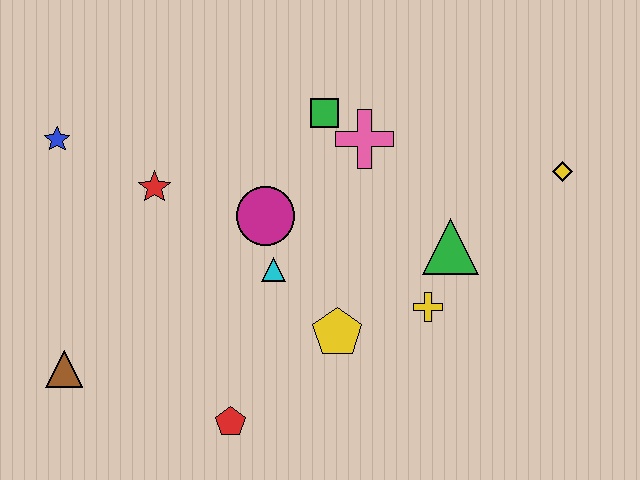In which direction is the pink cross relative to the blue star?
The pink cross is to the right of the blue star.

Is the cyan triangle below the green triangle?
Yes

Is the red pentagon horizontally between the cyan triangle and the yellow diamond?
No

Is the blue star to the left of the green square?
Yes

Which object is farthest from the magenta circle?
The yellow diamond is farthest from the magenta circle.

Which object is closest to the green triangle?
The yellow cross is closest to the green triangle.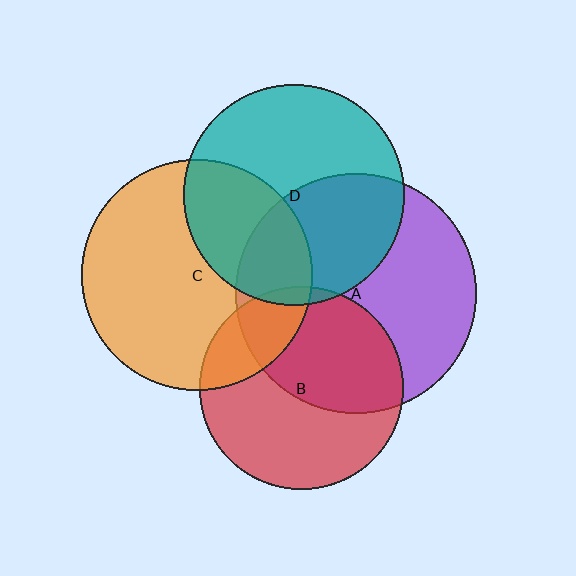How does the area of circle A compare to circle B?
Approximately 1.4 times.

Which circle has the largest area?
Circle A (purple).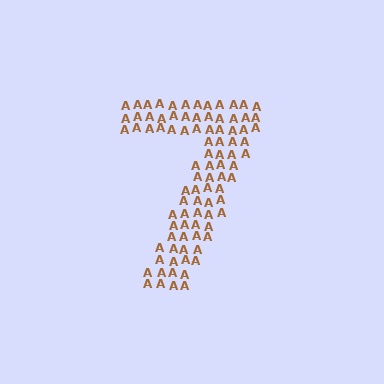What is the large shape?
The large shape is the digit 7.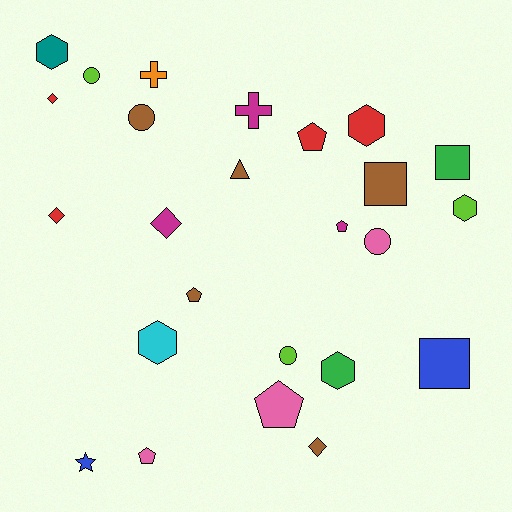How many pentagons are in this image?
There are 5 pentagons.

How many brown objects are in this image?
There are 5 brown objects.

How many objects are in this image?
There are 25 objects.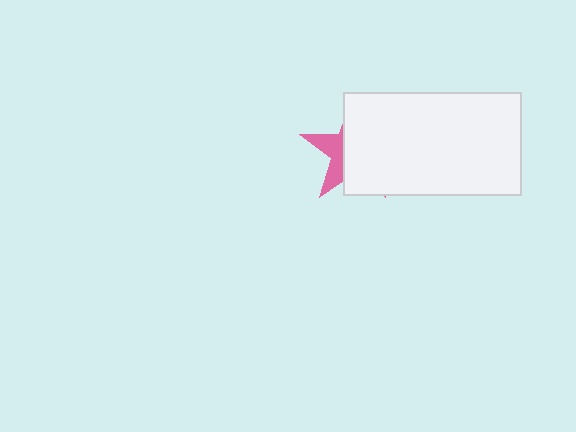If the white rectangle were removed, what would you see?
You would see the complete pink star.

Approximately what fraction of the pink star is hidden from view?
Roughly 66% of the pink star is hidden behind the white rectangle.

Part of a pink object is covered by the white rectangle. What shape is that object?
It is a star.